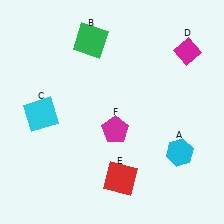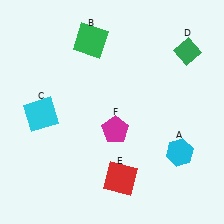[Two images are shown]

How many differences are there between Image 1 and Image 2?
There is 1 difference between the two images.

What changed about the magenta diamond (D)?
In Image 1, D is magenta. In Image 2, it changed to green.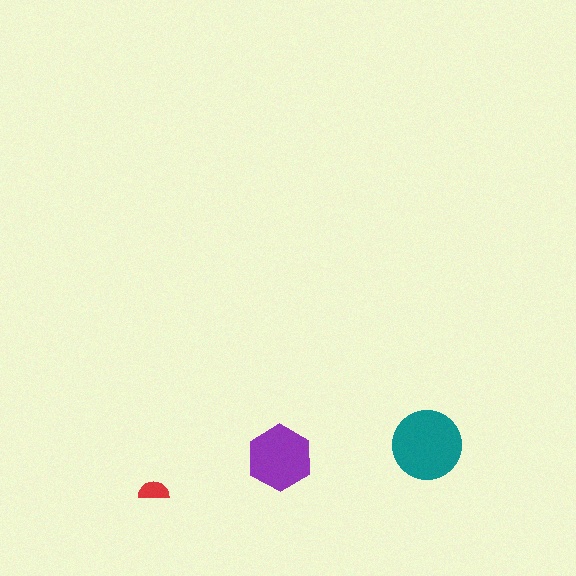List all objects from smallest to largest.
The red semicircle, the purple hexagon, the teal circle.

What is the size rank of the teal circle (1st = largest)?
1st.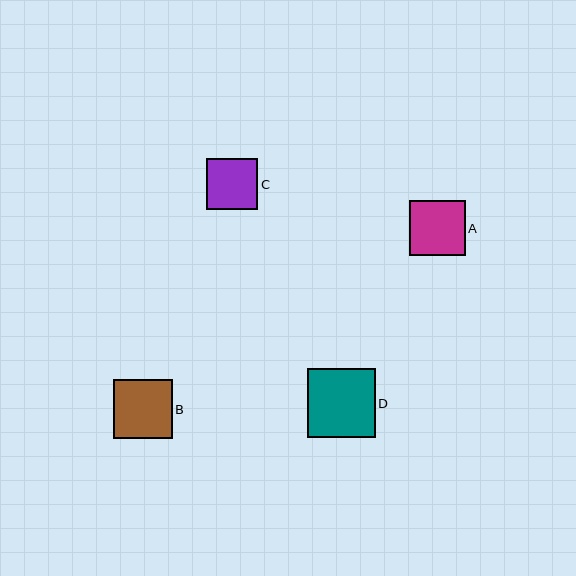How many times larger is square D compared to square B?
Square D is approximately 1.2 times the size of square B.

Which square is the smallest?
Square C is the smallest with a size of approximately 52 pixels.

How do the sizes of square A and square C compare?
Square A and square C are approximately the same size.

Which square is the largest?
Square D is the largest with a size of approximately 68 pixels.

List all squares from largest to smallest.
From largest to smallest: D, B, A, C.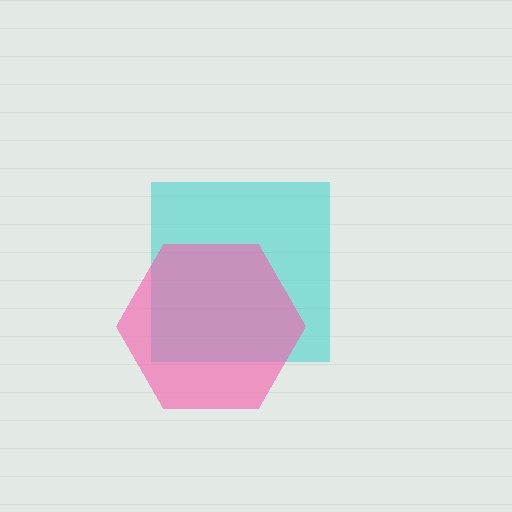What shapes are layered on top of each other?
The layered shapes are: a cyan square, a pink hexagon.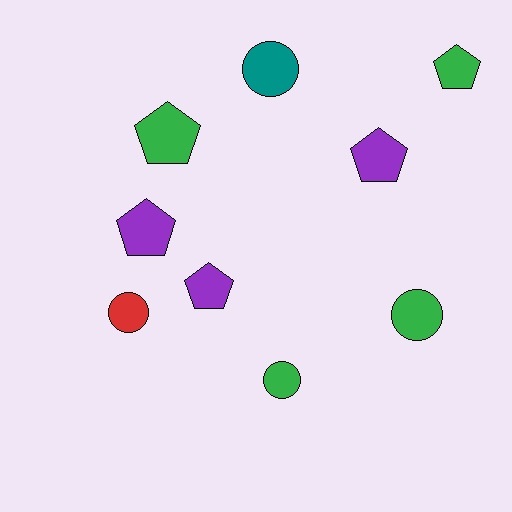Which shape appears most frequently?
Pentagon, with 5 objects.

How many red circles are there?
There is 1 red circle.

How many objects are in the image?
There are 9 objects.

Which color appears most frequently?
Green, with 4 objects.